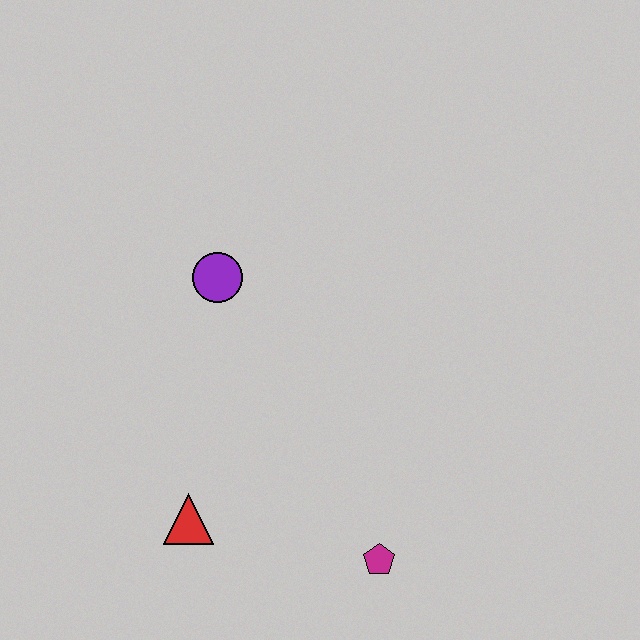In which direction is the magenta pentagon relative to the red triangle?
The magenta pentagon is to the right of the red triangle.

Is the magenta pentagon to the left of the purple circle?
No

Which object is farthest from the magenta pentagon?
The purple circle is farthest from the magenta pentagon.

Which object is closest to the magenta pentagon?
The red triangle is closest to the magenta pentagon.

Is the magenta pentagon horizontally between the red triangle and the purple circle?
No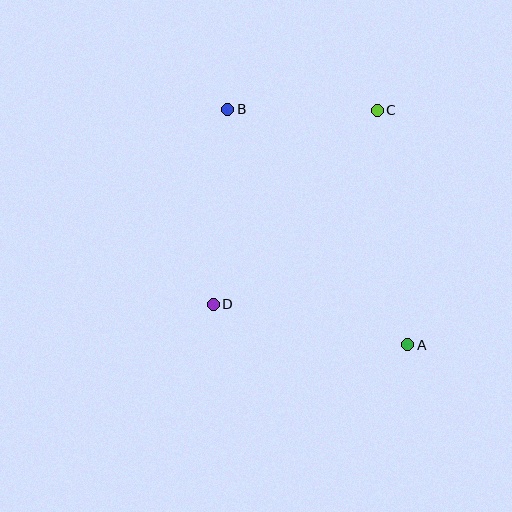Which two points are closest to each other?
Points B and C are closest to each other.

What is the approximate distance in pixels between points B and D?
The distance between B and D is approximately 196 pixels.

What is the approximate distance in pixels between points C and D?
The distance between C and D is approximately 254 pixels.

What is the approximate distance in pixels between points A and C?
The distance between A and C is approximately 237 pixels.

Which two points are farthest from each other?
Points A and B are farthest from each other.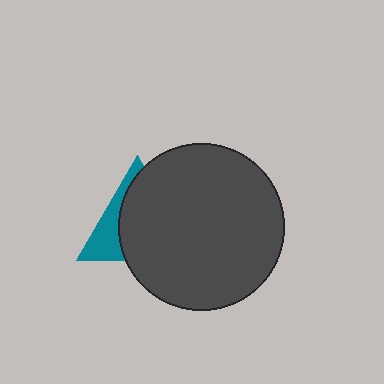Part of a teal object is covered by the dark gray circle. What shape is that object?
It is a triangle.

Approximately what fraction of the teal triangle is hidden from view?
Roughly 69% of the teal triangle is hidden behind the dark gray circle.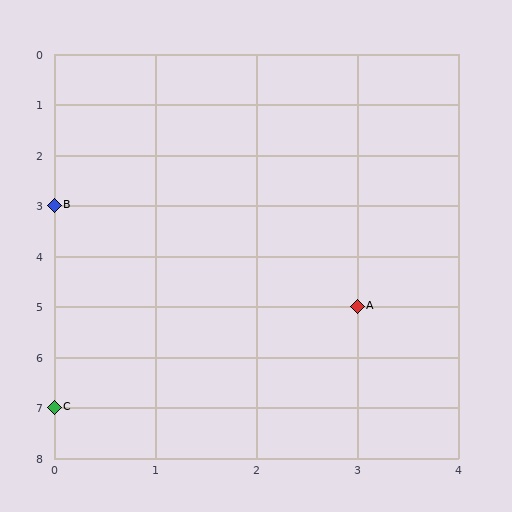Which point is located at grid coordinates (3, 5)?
Point A is at (3, 5).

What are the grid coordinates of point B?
Point B is at grid coordinates (0, 3).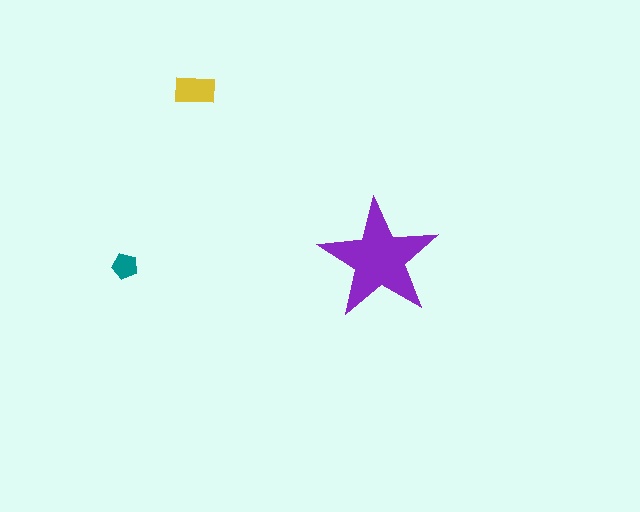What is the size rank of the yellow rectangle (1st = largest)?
2nd.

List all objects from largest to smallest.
The purple star, the yellow rectangle, the teal pentagon.